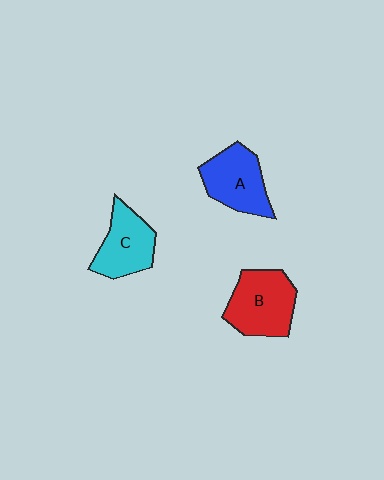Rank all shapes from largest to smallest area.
From largest to smallest: B (red), A (blue), C (cyan).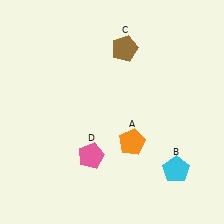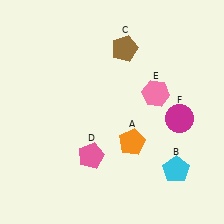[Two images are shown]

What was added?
A pink hexagon (E), a magenta circle (F) were added in Image 2.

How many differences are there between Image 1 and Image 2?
There are 2 differences between the two images.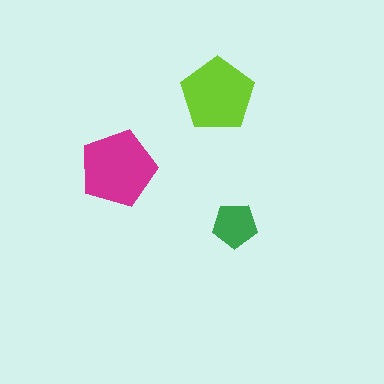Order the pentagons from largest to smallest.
the magenta one, the lime one, the green one.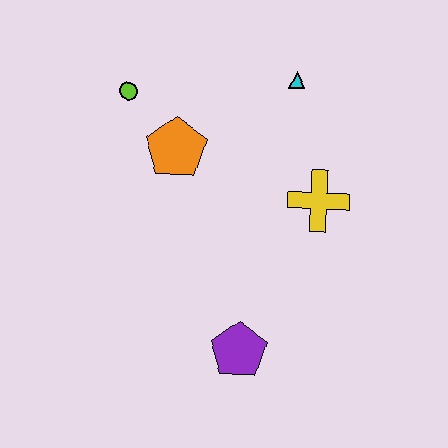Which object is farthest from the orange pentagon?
The purple pentagon is farthest from the orange pentagon.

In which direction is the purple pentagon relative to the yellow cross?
The purple pentagon is below the yellow cross.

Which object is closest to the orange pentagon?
The lime circle is closest to the orange pentagon.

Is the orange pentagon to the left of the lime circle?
No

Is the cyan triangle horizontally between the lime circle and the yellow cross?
Yes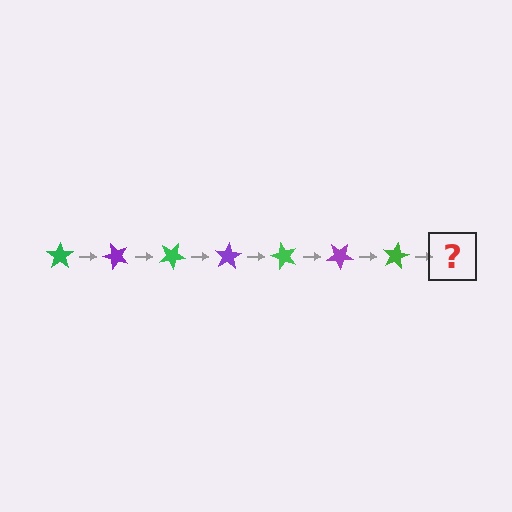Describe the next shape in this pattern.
It should be a purple star, rotated 350 degrees from the start.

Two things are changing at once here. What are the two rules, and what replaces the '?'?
The two rules are that it rotates 50 degrees each step and the color cycles through green and purple. The '?' should be a purple star, rotated 350 degrees from the start.